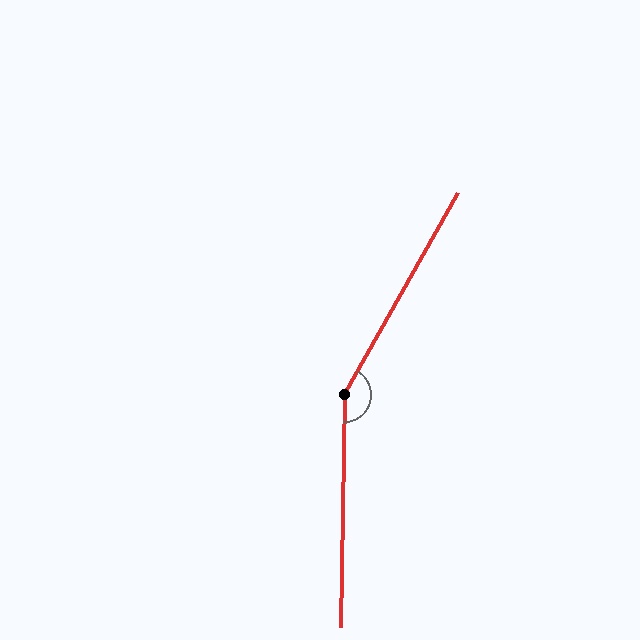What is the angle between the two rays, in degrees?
Approximately 152 degrees.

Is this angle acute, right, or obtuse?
It is obtuse.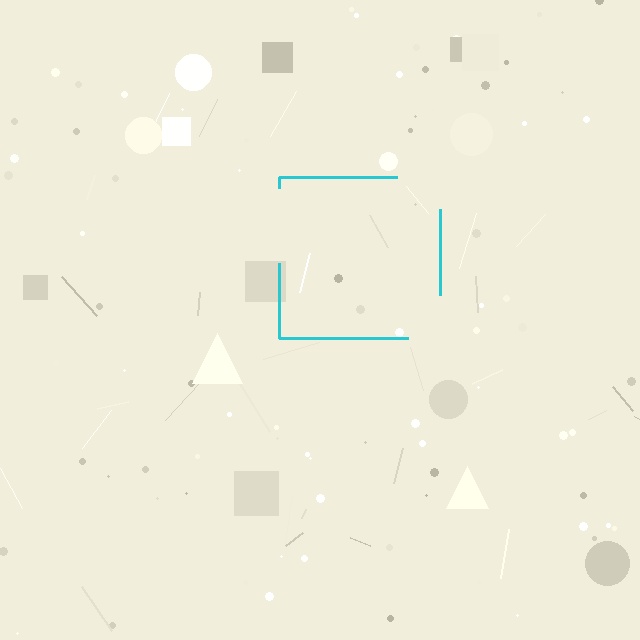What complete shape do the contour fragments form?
The contour fragments form a square.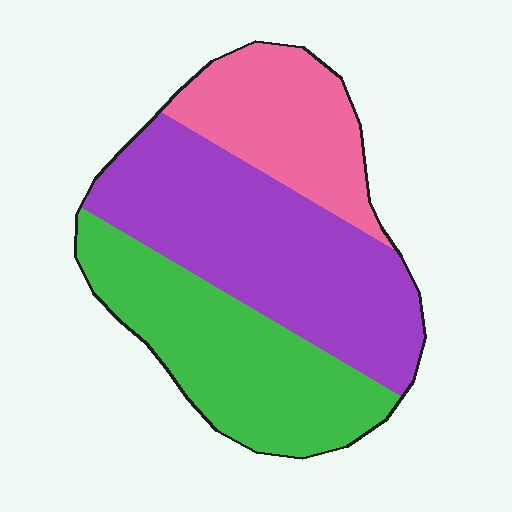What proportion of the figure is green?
Green covers 34% of the figure.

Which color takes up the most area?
Purple, at roughly 45%.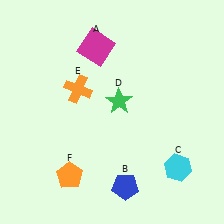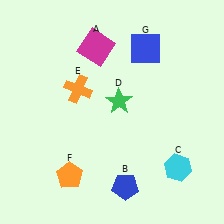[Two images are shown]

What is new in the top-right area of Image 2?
A blue square (G) was added in the top-right area of Image 2.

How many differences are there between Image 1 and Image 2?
There is 1 difference between the two images.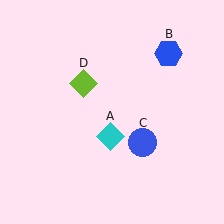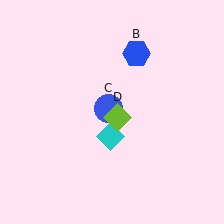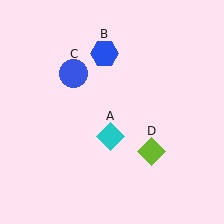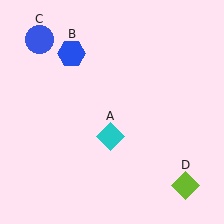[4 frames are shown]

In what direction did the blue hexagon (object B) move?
The blue hexagon (object B) moved left.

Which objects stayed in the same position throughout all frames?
Cyan diamond (object A) remained stationary.